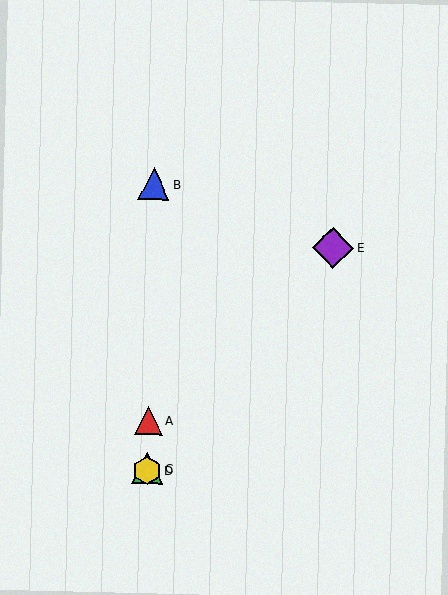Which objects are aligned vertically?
Objects A, B, C, D are aligned vertically.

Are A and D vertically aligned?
Yes, both are at x≈148.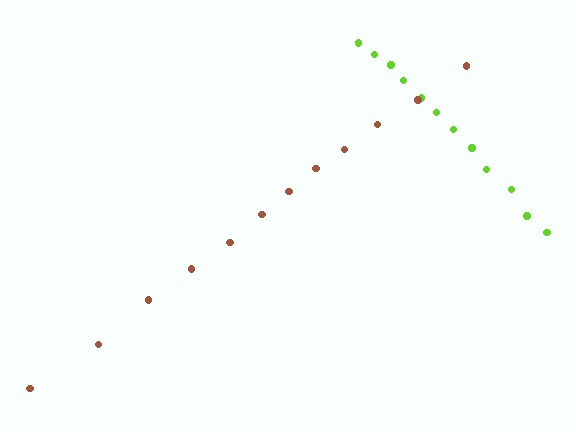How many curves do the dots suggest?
There are 2 distinct paths.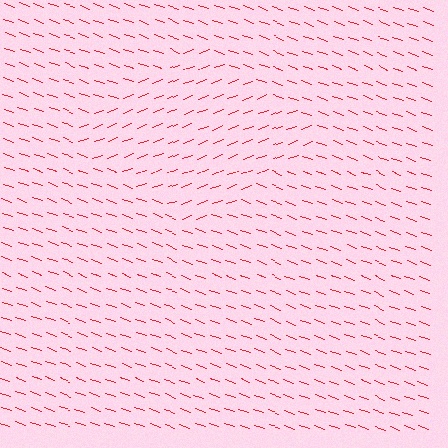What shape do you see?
I see a diamond.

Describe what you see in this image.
The image is filled with small red line segments. A diamond region in the image has lines oriented differently from the surrounding lines, creating a visible texture boundary.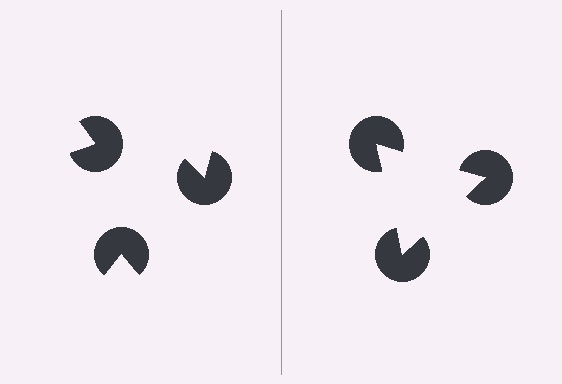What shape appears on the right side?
An illusory triangle.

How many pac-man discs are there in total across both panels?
6 — 3 on each side.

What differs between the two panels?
The pac-man discs are positioned identically on both sides; only the wedge orientations differ. On the right they align to a triangle; on the left they are misaligned.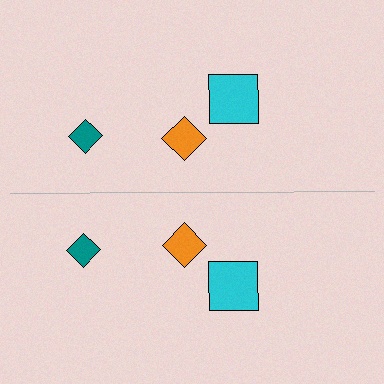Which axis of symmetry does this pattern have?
The pattern has a horizontal axis of symmetry running through the center of the image.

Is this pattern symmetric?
Yes, this pattern has bilateral (reflection) symmetry.